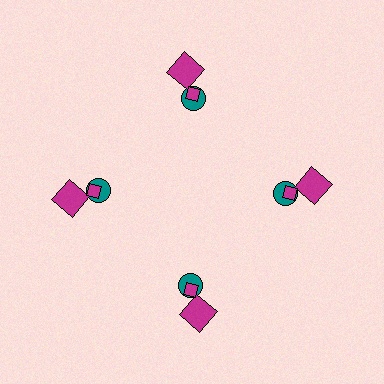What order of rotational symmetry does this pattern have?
This pattern has 4-fold rotational symmetry.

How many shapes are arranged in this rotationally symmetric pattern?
There are 12 shapes, arranged in 4 groups of 3.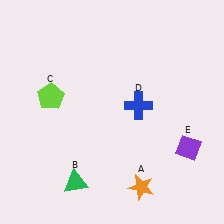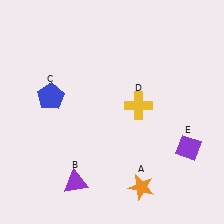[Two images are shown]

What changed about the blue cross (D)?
In Image 1, D is blue. In Image 2, it changed to yellow.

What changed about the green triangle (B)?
In Image 1, B is green. In Image 2, it changed to purple.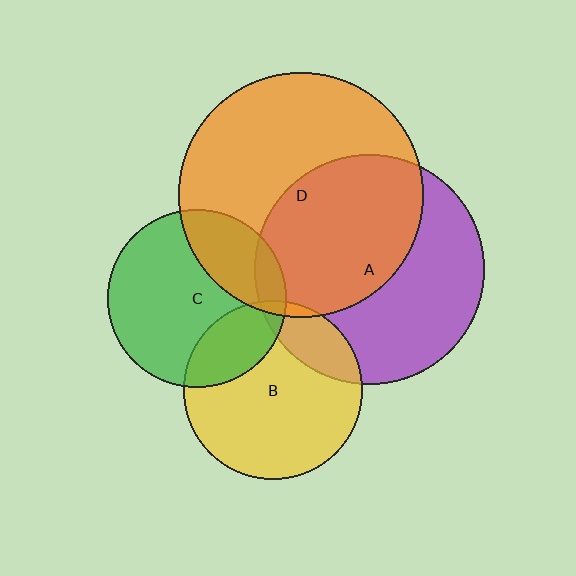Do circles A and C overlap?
Yes.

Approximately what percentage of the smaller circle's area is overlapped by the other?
Approximately 10%.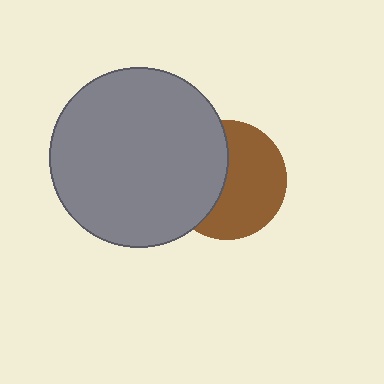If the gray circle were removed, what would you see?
You would see the complete brown circle.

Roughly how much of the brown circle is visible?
About half of it is visible (roughly 58%).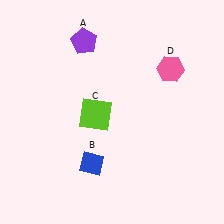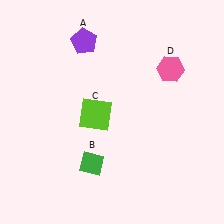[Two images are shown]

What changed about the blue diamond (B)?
In Image 1, B is blue. In Image 2, it changed to green.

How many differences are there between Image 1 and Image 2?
There is 1 difference between the two images.